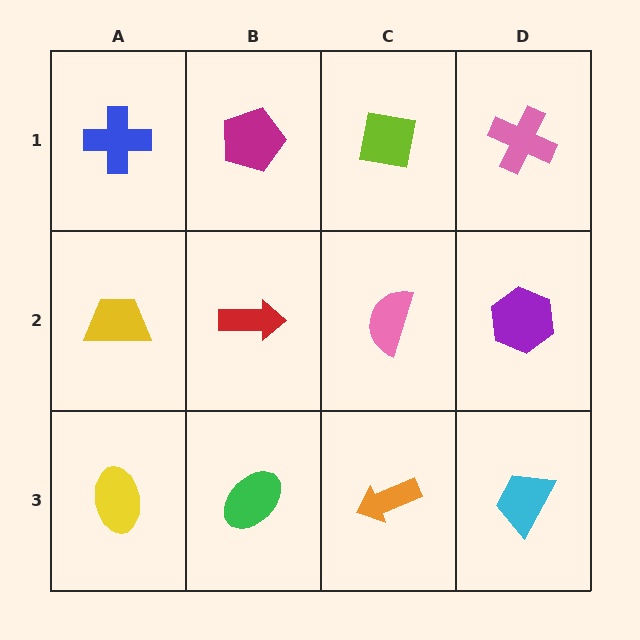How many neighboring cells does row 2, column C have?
4.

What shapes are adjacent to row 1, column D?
A purple hexagon (row 2, column D), a lime square (row 1, column C).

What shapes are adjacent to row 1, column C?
A pink semicircle (row 2, column C), a magenta pentagon (row 1, column B), a pink cross (row 1, column D).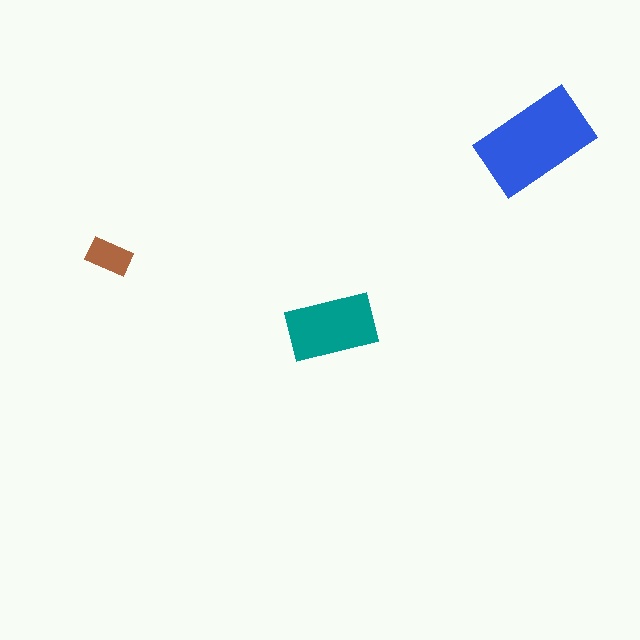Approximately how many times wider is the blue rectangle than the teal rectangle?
About 1.5 times wider.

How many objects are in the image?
There are 3 objects in the image.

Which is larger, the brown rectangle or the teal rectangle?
The teal one.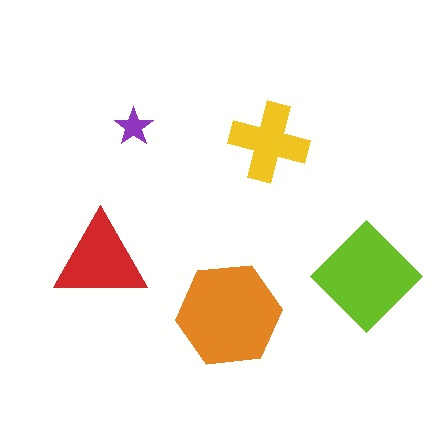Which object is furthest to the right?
The lime diamond is rightmost.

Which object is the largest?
The orange hexagon.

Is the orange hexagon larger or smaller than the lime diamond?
Larger.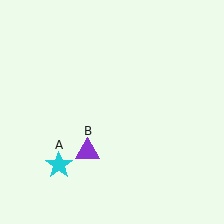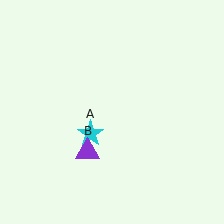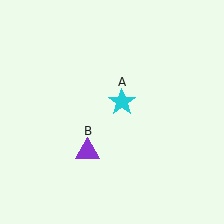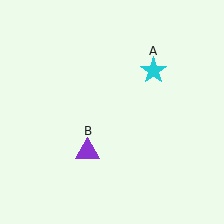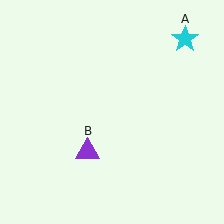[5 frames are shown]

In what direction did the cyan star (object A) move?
The cyan star (object A) moved up and to the right.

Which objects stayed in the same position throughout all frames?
Purple triangle (object B) remained stationary.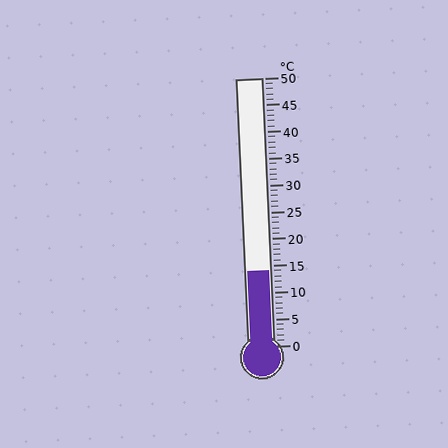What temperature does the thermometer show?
The thermometer shows approximately 14°C.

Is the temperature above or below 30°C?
The temperature is below 30°C.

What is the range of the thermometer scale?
The thermometer scale ranges from 0°C to 50°C.